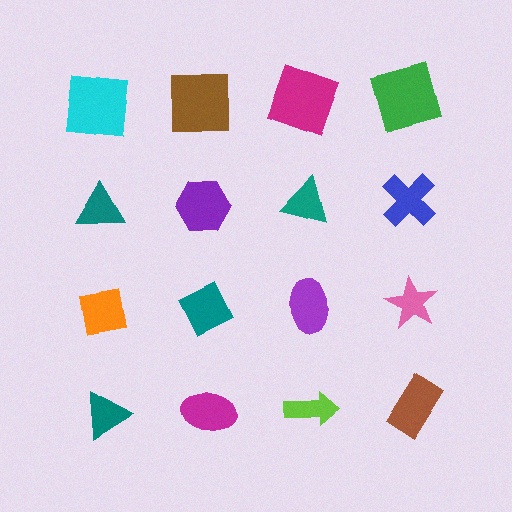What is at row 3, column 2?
A teal diamond.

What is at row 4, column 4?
A brown rectangle.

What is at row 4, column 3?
A lime arrow.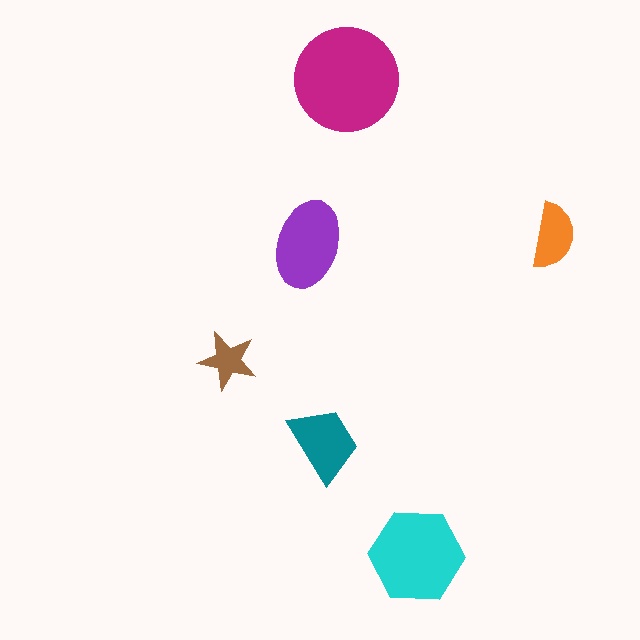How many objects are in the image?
There are 6 objects in the image.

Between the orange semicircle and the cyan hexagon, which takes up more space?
The cyan hexagon.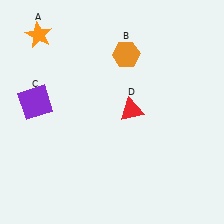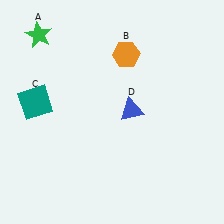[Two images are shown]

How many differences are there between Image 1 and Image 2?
There are 3 differences between the two images.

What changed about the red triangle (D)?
In Image 1, D is red. In Image 2, it changed to blue.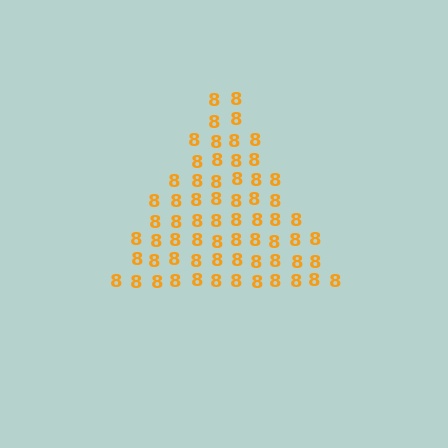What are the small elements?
The small elements are digit 8's.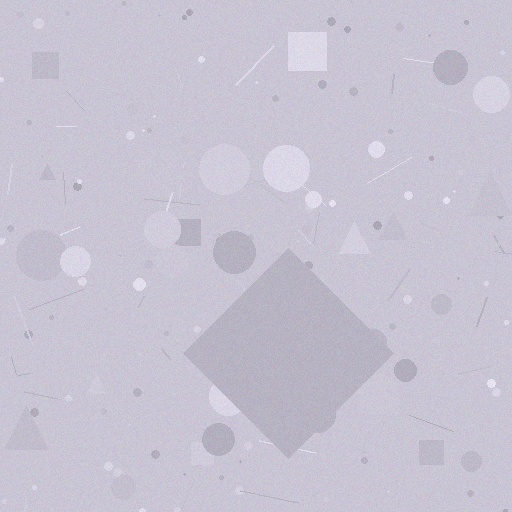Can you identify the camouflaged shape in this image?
The camouflaged shape is a diamond.